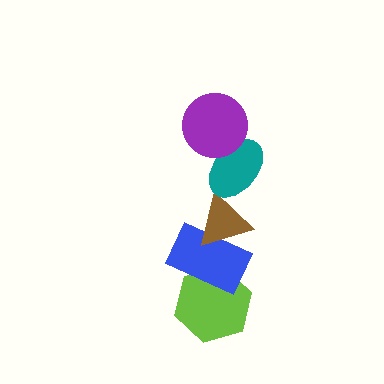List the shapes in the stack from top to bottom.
From top to bottom: the purple circle, the teal ellipse, the brown triangle, the blue rectangle, the lime hexagon.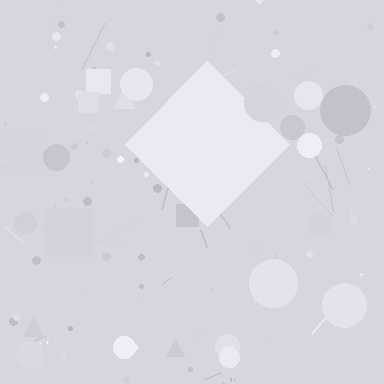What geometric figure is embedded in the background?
A diamond is embedded in the background.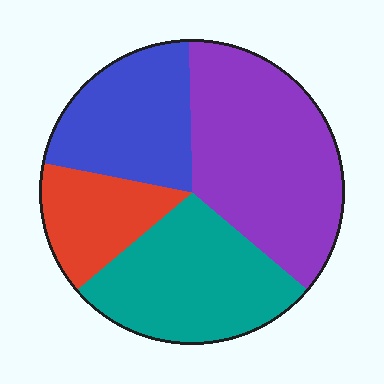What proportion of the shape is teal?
Teal covers 27% of the shape.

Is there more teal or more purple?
Purple.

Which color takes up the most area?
Purple, at roughly 35%.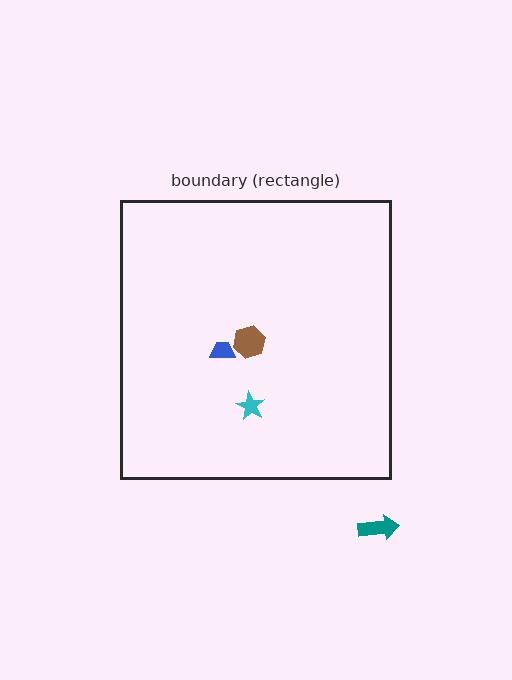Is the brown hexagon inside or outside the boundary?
Inside.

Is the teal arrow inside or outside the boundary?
Outside.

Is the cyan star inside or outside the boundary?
Inside.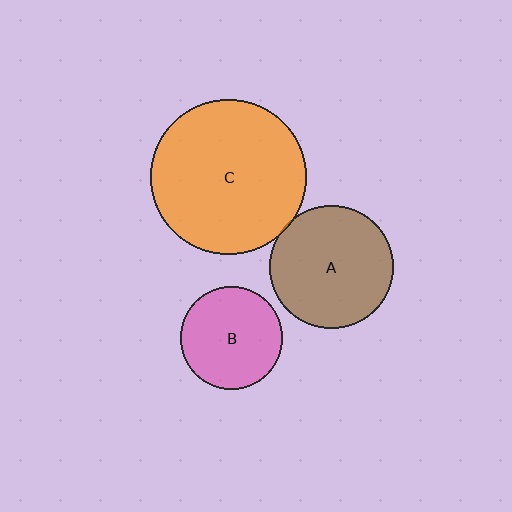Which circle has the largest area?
Circle C (orange).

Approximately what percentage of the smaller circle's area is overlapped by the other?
Approximately 5%.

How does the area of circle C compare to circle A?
Approximately 1.6 times.